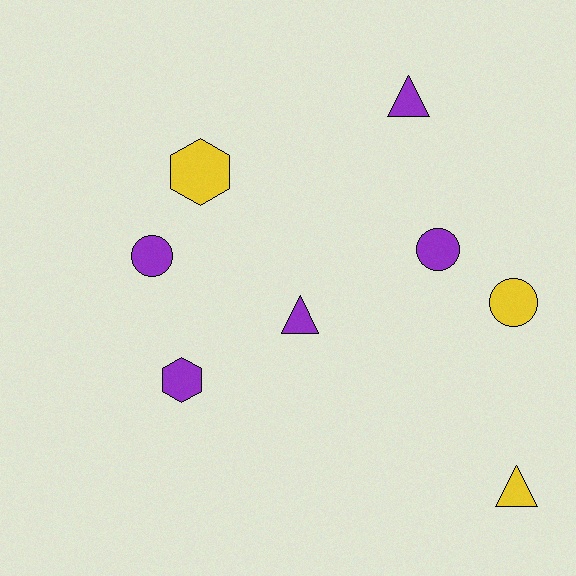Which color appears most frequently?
Purple, with 5 objects.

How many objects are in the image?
There are 8 objects.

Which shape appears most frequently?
Circle, with 3 objects.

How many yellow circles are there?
There is 1 yellow circle.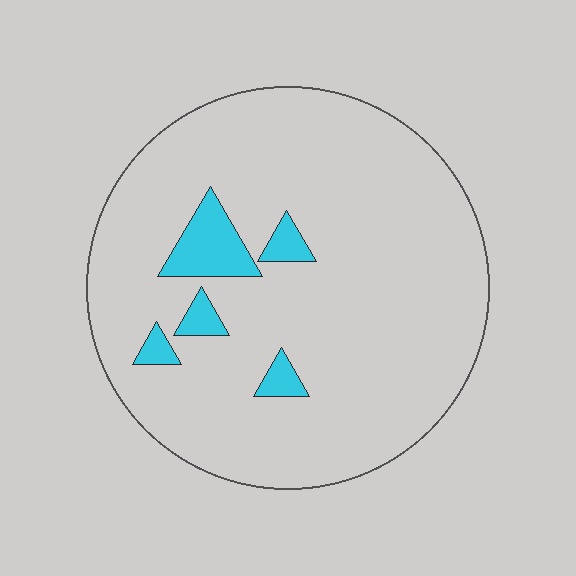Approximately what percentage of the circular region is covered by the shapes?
Approximately 10%.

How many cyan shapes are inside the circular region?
5.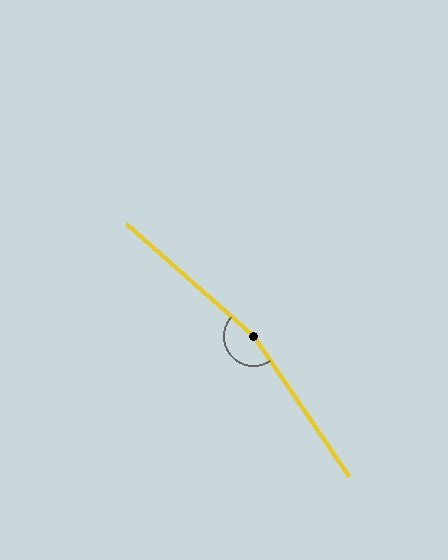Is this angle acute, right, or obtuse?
It is obtuse.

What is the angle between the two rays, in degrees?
Approximately 166 degrees.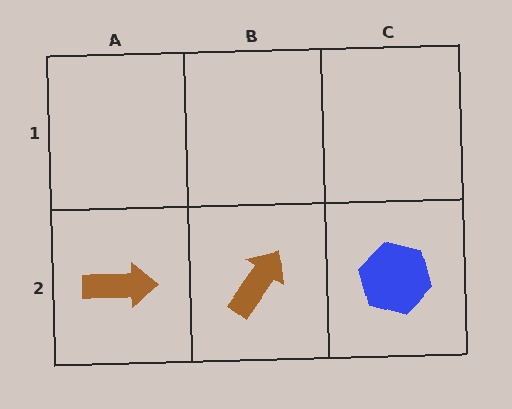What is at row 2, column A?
A brown arrow.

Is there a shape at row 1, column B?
No, that cell is empty.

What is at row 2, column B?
A brown arrow.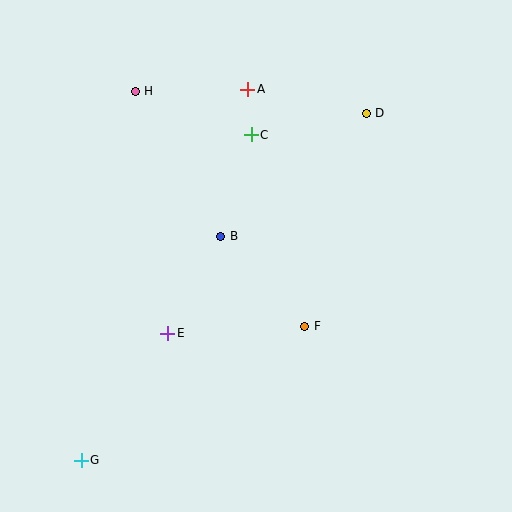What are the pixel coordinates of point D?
Point D is at (366, 113).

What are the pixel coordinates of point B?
Point B is at (221, 236).